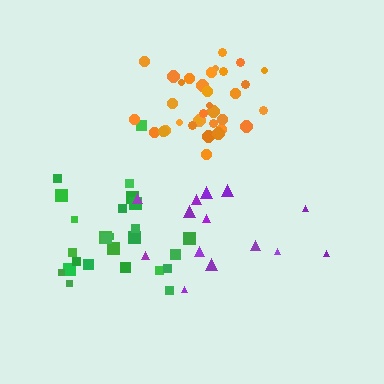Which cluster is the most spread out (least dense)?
Green.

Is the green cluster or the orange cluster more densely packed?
Orange.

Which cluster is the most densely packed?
Orange.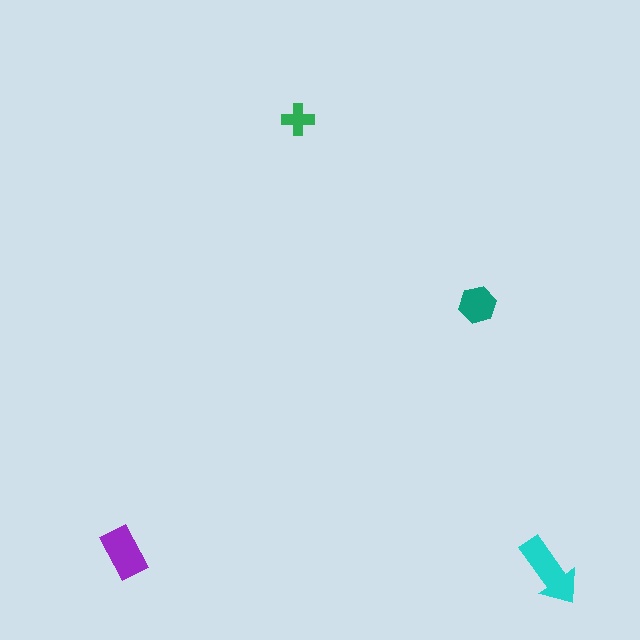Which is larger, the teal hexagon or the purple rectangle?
The purple rectangle.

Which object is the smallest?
The green cross.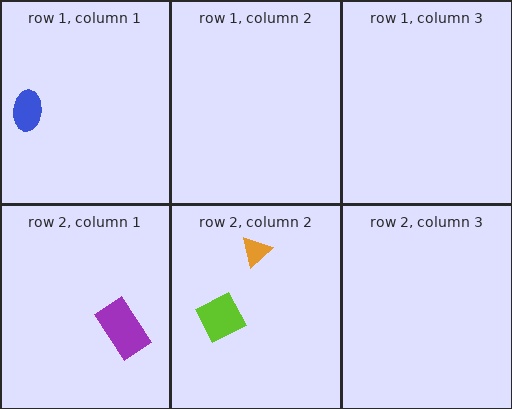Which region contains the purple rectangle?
The row 2, column 1 region.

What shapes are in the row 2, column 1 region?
The purple rectangle.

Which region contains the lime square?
The row 2, column 2 region.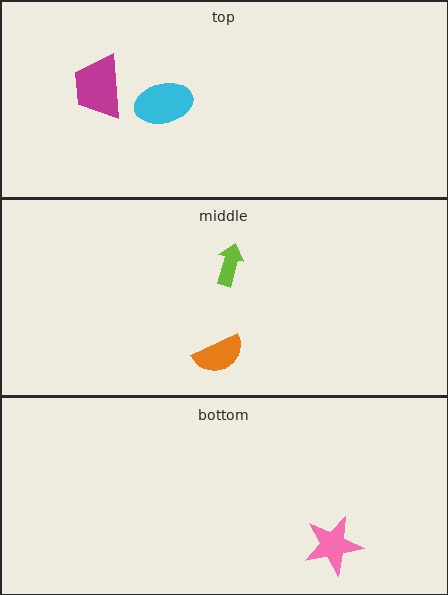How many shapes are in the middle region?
2.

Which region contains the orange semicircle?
The middle region.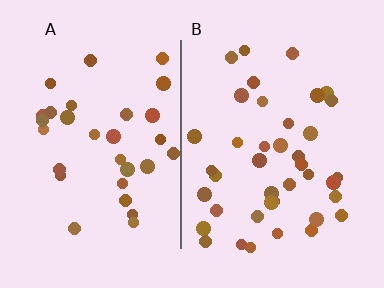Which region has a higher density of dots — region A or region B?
B (the right).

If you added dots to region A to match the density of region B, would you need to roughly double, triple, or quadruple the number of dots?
Approximately double.